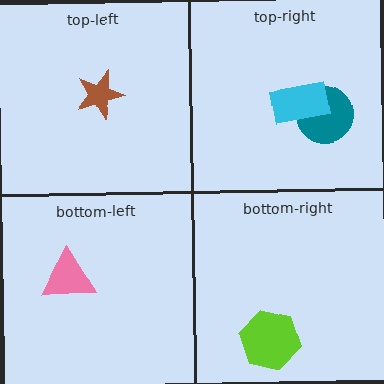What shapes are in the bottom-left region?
The pink triangle.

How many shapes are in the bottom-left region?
1.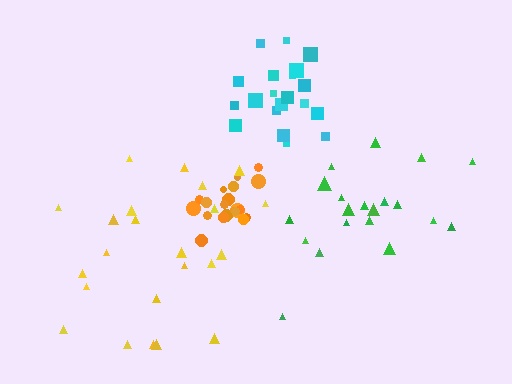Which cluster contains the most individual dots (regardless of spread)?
Yellow (23).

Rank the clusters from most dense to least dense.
orange, cyan, green, yellow.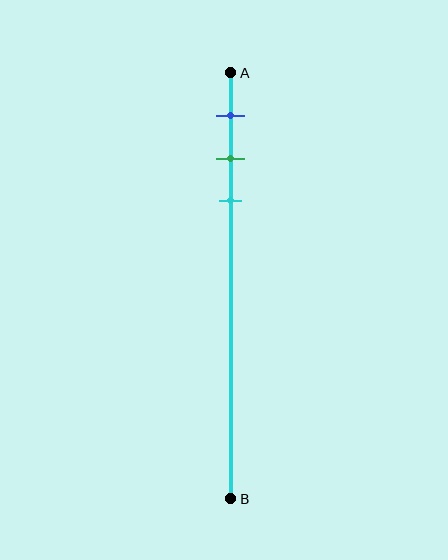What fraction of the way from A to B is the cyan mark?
The cyan mark is approximately 30% (0.3) of the way from A to B.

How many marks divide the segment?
There are 3 marks dividing the segment.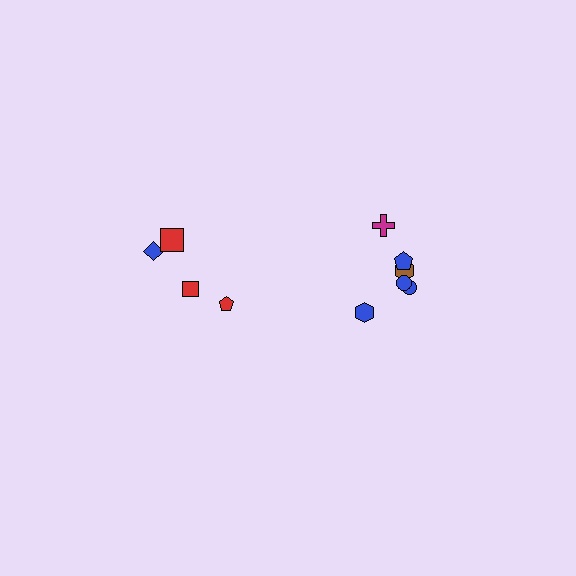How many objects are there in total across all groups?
There are 10 objects.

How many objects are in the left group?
There are 4 objects.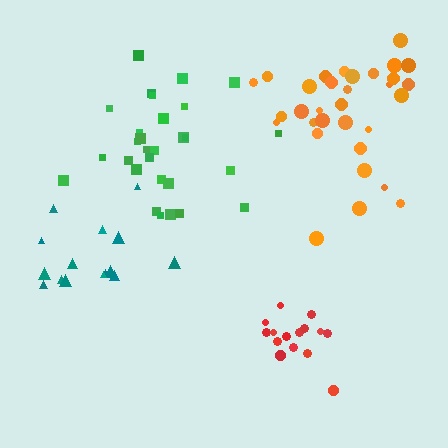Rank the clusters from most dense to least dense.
red, green, teal, orange.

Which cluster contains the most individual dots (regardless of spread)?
Orange (33).